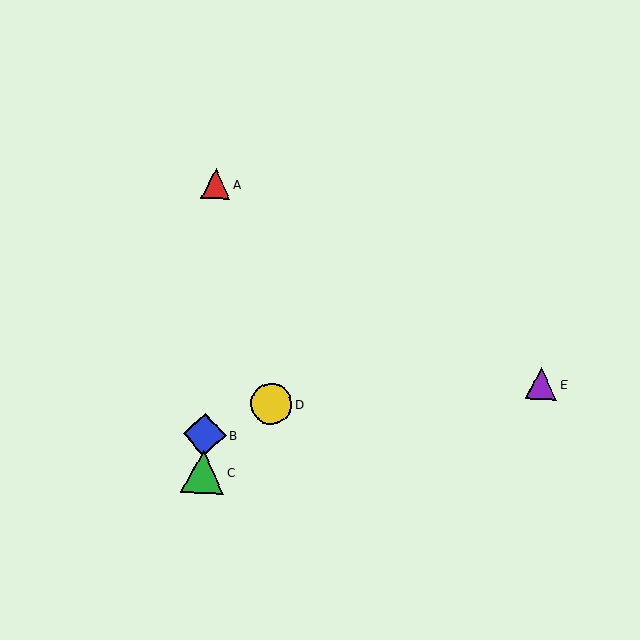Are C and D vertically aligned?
No, C is at x≈203 and D is at x≈272.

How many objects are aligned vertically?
3 objects (A, B, C) are aligned vertically.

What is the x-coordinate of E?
Object E is at x≈541.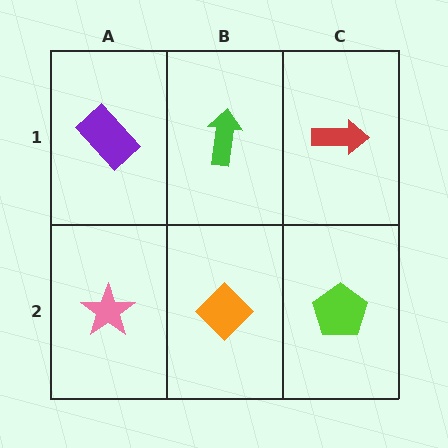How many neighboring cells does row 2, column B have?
3.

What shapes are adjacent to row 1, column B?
An orange diamond (row 2, column B), a purple rectangle (row 1, column A), a red arrow (row 1, column C).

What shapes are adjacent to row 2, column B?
A green arrow (row 1, column B), a pink star (row 2, column A), a lime pentagon (row 2, column C).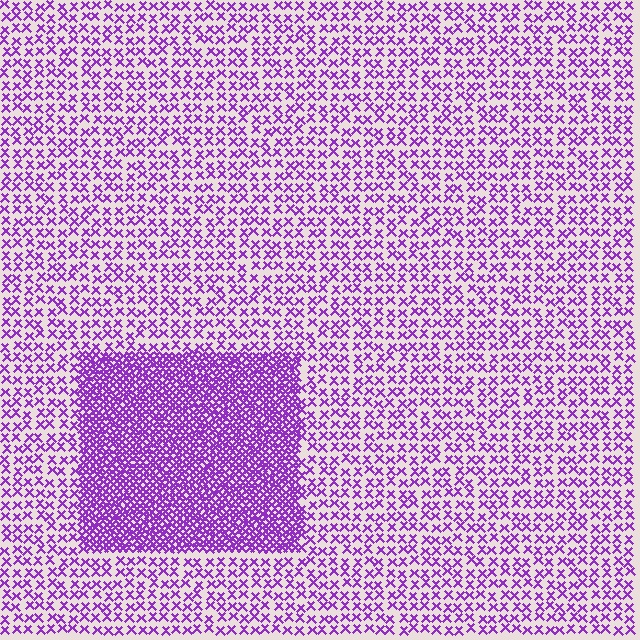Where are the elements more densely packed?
The elements are more densely packed inside the rectangle boundary.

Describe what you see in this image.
The image contains small purple elements arranged at two different densities. A rectangle-shaped region is visible where the elements are more densely packed than the surrounding area.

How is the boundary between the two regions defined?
The boundary is defined by a change in element density (approximately 2.9x ratio). All elements are the same color, size, and shape.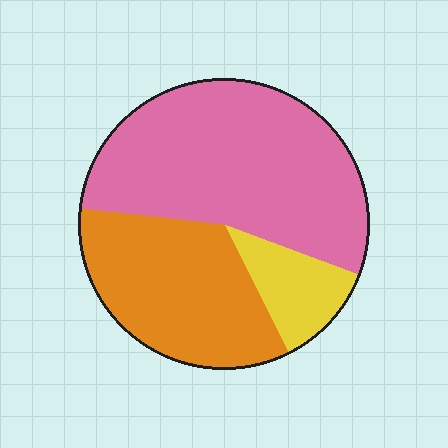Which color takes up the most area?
Pink, at roughly 55%.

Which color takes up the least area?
Yellow, at roughly 10%.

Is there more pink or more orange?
Pink.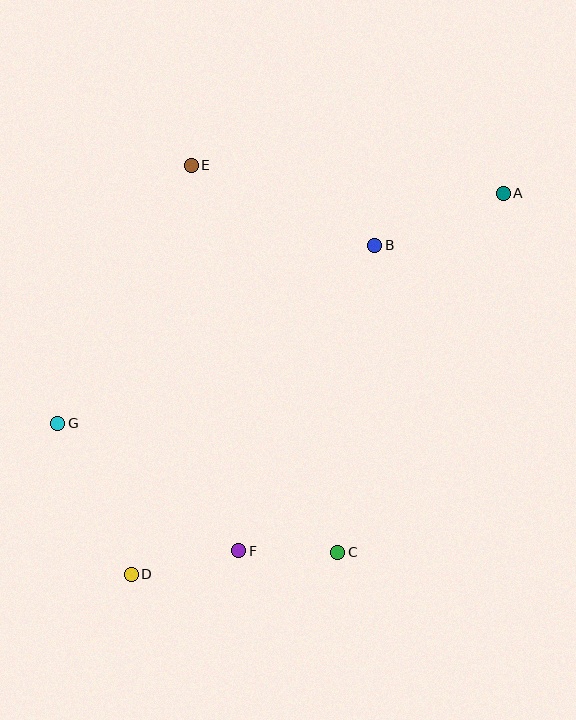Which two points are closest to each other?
Points C and F are closest to each other.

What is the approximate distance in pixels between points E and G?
The distance between E and G is approximately 291 pixels.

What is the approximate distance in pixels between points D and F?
The distance between D and F is approximately 110 pixels.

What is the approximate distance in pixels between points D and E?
The distance between D and E is approximately 414 pixels.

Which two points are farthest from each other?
Points A and D are farthest from each other.